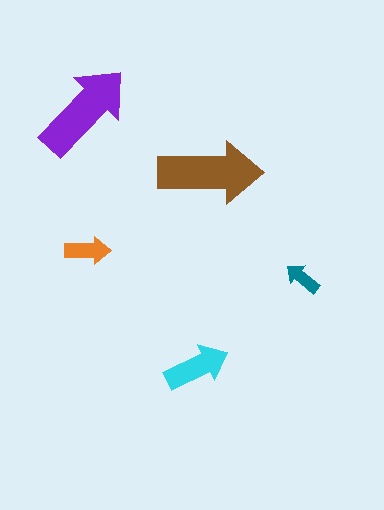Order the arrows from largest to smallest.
the brown one, the purple one, the cyan one, the orange one, the teal one.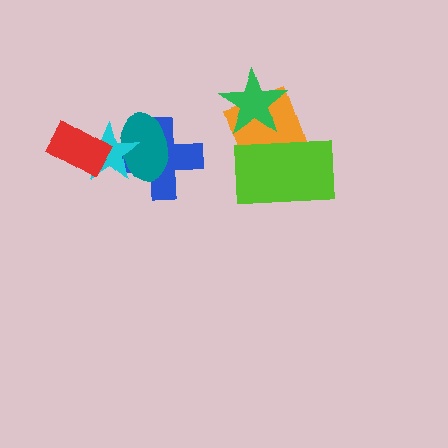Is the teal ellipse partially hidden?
Yes, it is partially covered by another shape.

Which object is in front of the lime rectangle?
The green star is in front of the lime rectangle.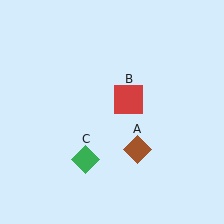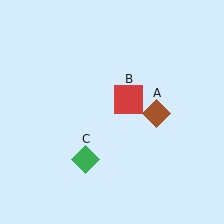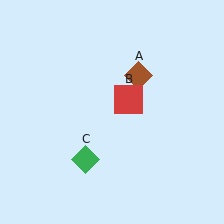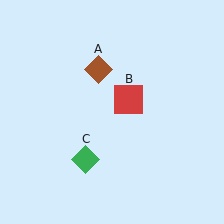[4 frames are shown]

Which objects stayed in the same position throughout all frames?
Red square (object B) and green diamond (object C) remained stationary.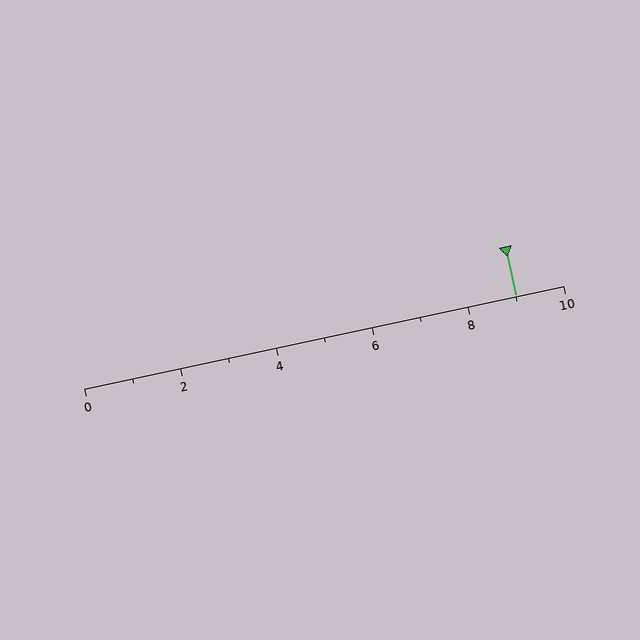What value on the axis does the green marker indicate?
The marker indicates approximately 9.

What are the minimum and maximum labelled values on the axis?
The axis runs from 0 to 10.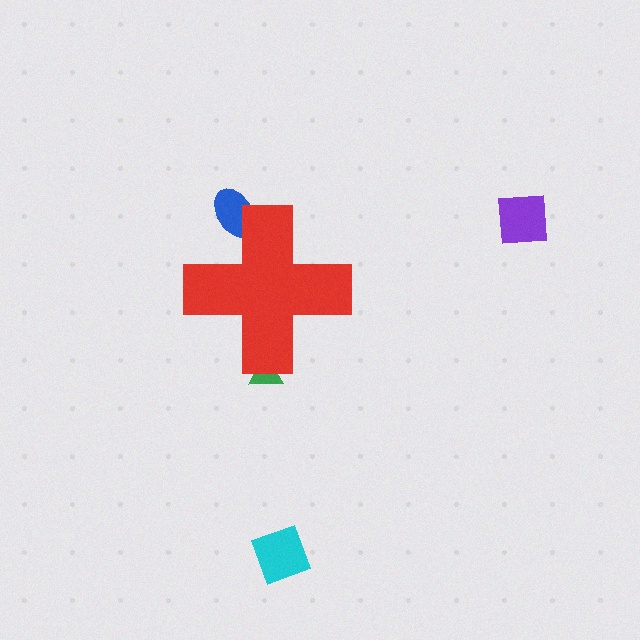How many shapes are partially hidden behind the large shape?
2 shapes are partially hidden.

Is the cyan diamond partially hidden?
No, the cyan diamond is fully visible.